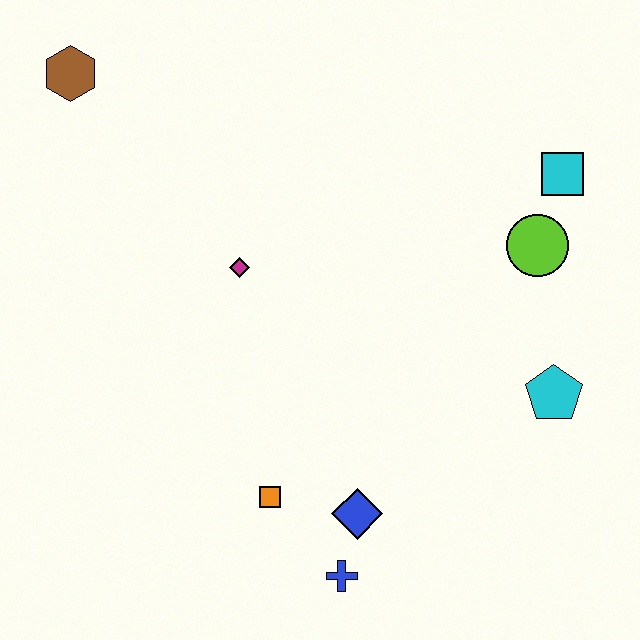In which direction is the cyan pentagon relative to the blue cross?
The cyan pentagon is to the right of the blue cross.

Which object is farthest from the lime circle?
The brown hexagon is farthest from the lime circle.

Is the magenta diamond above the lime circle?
No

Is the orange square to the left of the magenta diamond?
No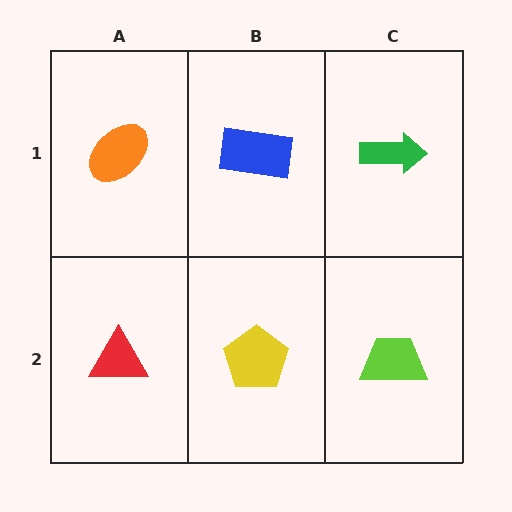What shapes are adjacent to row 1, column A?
A red triangle (row 2, column A), a blue rectangle (row 1, column B).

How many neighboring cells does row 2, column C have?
2.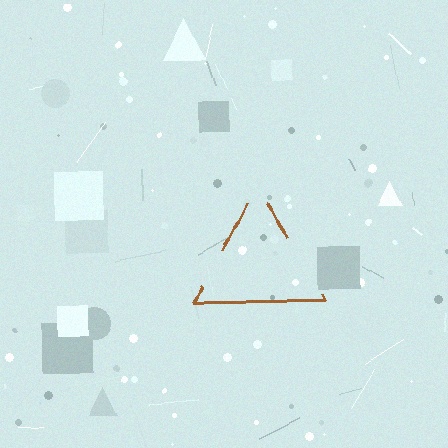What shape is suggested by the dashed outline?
The dashed outline suggests a triangle.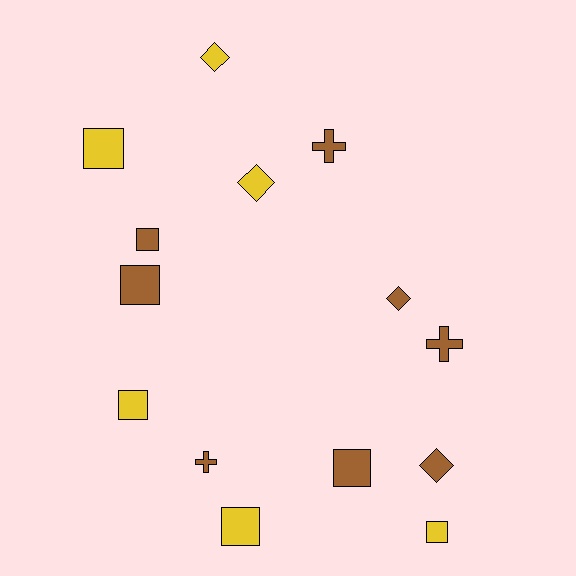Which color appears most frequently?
Brown, with 8 objects.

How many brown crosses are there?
There are 3 brown crosses.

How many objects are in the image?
There are 14 objects.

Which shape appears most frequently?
Square, with 7 objects.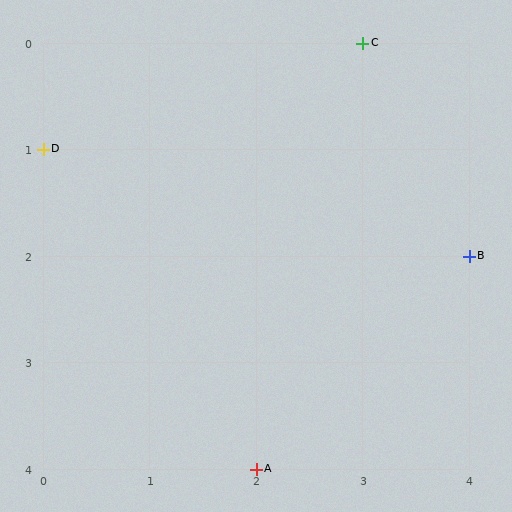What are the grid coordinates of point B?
Point B is at grid coordinates (4, 2).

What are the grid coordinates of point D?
Point D is at grid coordinates (0, 1).